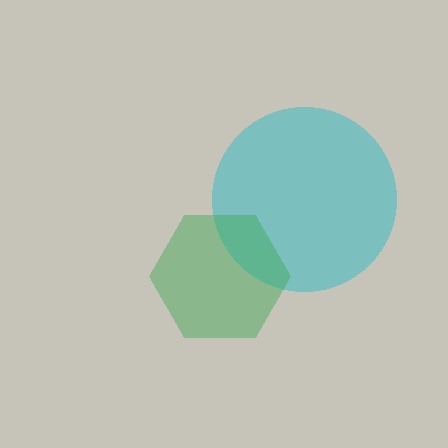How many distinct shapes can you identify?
There are 2 distinct shapes: a cyan circle, a green hexagon.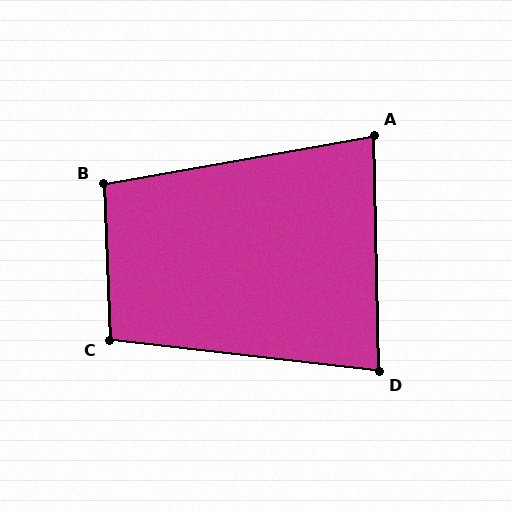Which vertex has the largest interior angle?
C, at approximately 99 degrees.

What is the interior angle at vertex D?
Approximately 82 degrees (acute).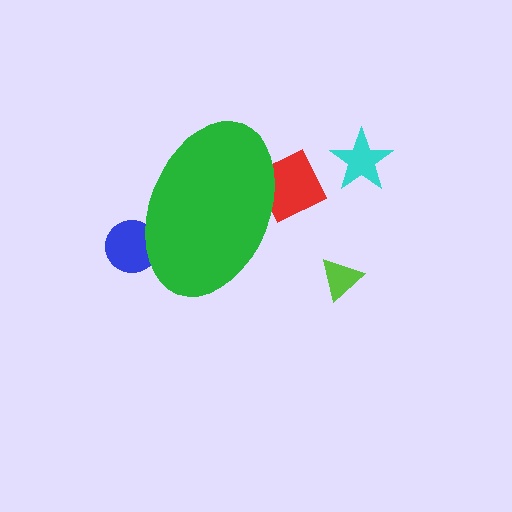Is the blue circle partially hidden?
Yes, the blue circle is partially hidden behind the green ellipse.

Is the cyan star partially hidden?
No, the cyan star is fully visible.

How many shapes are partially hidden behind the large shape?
2 shapes are partially hidden.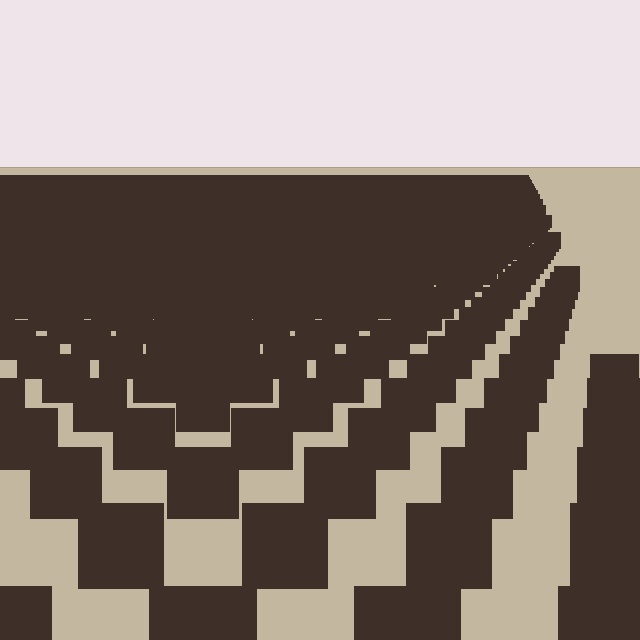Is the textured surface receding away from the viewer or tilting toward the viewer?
The surface is receding away from the viewer. Texture elements get smaller and denser toward the top.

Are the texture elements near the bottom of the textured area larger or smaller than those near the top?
Larger. Near the bottom, elements are closer to the viewer and appear at a bigger on-screen size.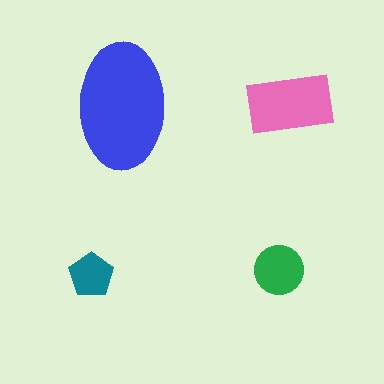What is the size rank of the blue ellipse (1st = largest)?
1st.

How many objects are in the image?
There are 4 objects in the image.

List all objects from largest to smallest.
The blue ellipse, the pink rectangle, the green circle, the teal pentagon.